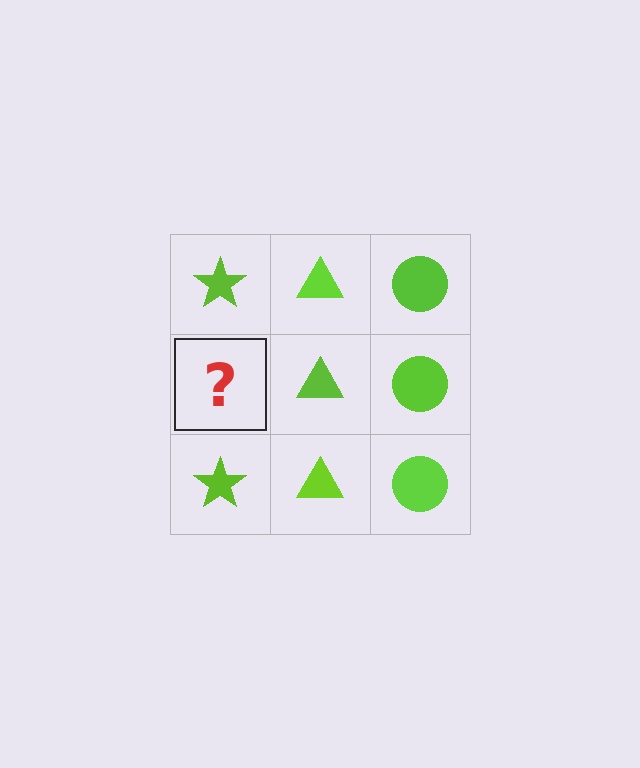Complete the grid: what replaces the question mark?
The question mark should be replaced with a lime star.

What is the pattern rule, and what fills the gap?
The rule is that each column has a consistent shape. The gap should be filled with a lime star.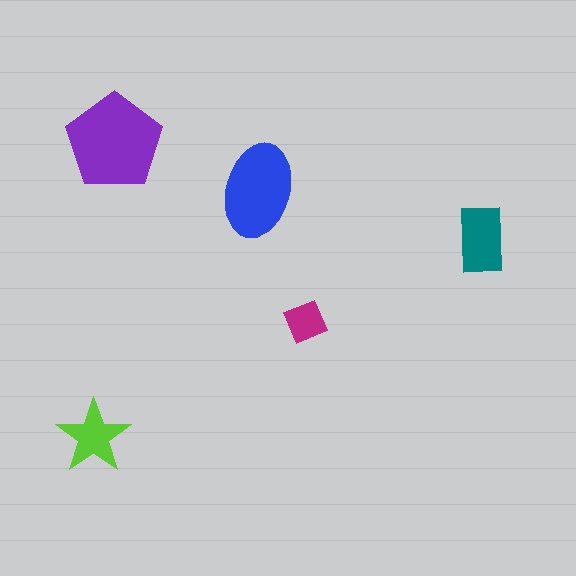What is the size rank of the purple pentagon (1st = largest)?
1st.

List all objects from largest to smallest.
The purple pentagon, the blue ellipse, the teal rectangle, the lime star, the magenta diamond.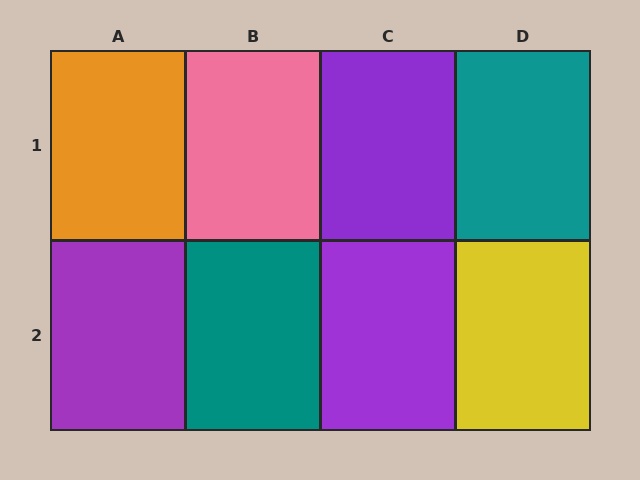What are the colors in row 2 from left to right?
Purple, teal, purple, yellow.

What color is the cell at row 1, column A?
Orange.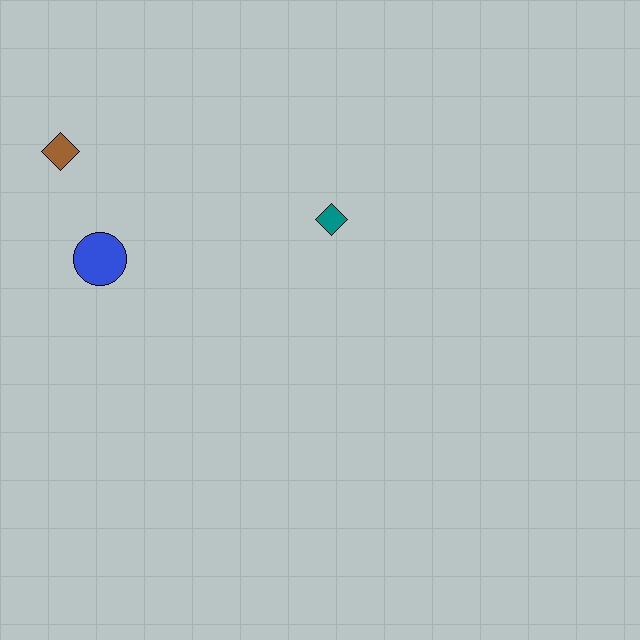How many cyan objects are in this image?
There are no cyan objects.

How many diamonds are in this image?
There are 2 diamonds.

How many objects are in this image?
There are 3 objects.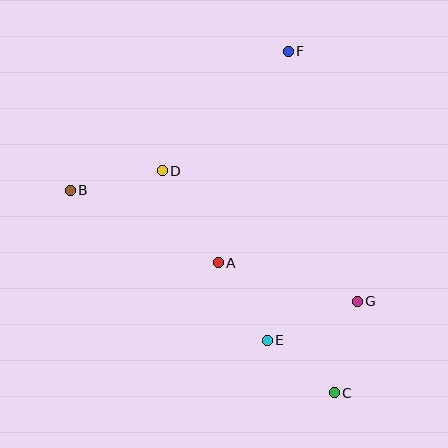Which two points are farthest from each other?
Points C and F are farthest from each other.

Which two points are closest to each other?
Points C and E are closest to each other.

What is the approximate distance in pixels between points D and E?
The distance between D and E is approximately 199 pixels.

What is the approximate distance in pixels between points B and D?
The distance between B and D is approximately 94 pixels.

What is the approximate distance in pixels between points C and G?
The distance between C and G is approximately 94 pixels.